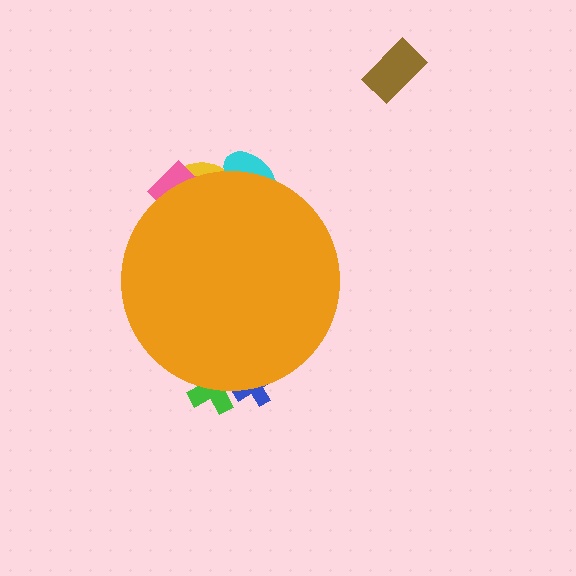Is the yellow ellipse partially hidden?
Yes, the yellow ellipse is partially hidden behind the orange circle.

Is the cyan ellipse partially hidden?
Yes, the cyan ellipse is partially hidden behind the orange circle.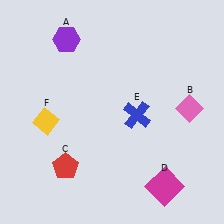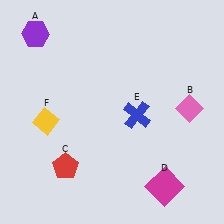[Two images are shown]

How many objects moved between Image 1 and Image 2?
1 object moved between the two images.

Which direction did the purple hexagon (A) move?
The purple hexagon (A) moved left.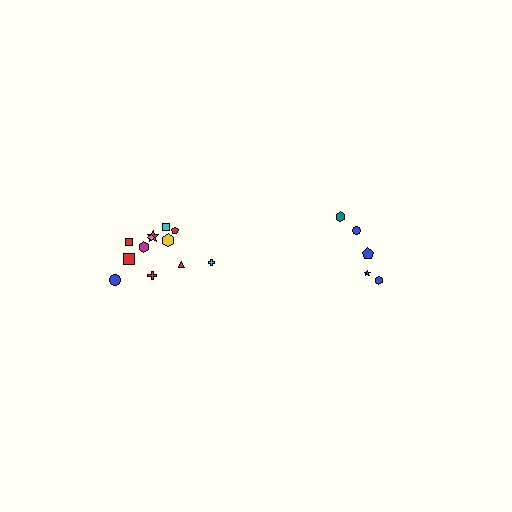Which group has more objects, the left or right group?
The left group.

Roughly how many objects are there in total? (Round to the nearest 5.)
Roughly 15 objects in total.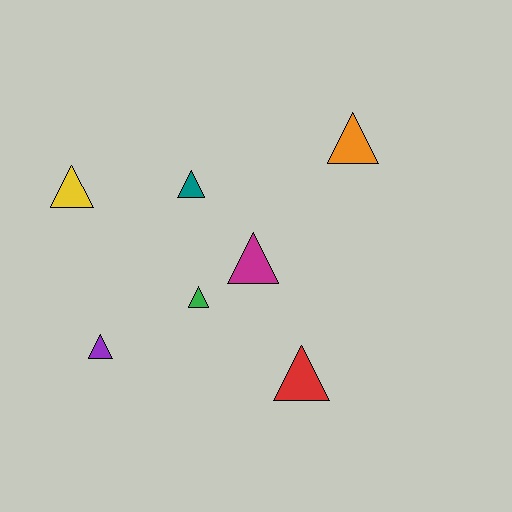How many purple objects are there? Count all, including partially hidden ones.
There is 1 purple object.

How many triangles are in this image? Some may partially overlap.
There are 7 triangles.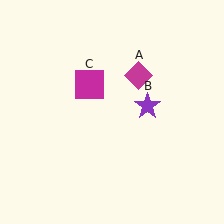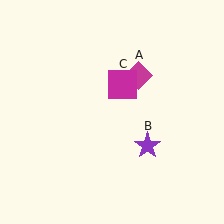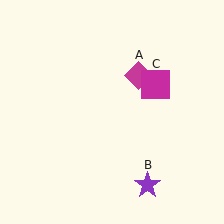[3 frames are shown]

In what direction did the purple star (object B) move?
The purple star (object B) moved down.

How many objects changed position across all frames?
2 objects changed position: purple star (object B), magenta square (object C).